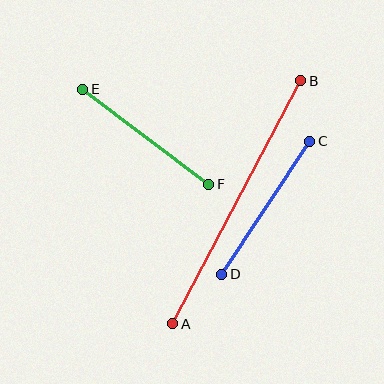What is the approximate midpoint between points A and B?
The midpoint is at approximately (237, 202) pixels.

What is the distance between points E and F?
The distance is approximately 158 pixels.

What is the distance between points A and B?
The distance is approximately 275 pixels.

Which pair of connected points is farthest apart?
Points A and B are farthest apart.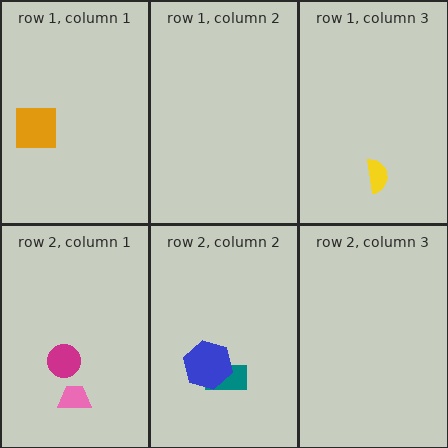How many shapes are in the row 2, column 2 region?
2.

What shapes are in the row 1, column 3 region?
The yellow semicircle.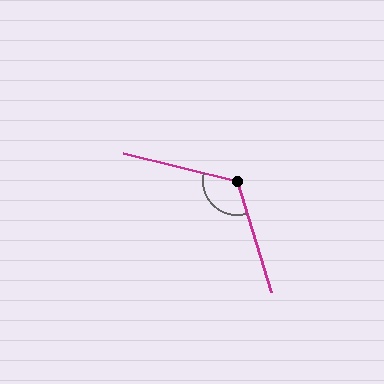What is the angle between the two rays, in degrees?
Approximately 121 degrees.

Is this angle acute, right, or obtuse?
It is obtuse.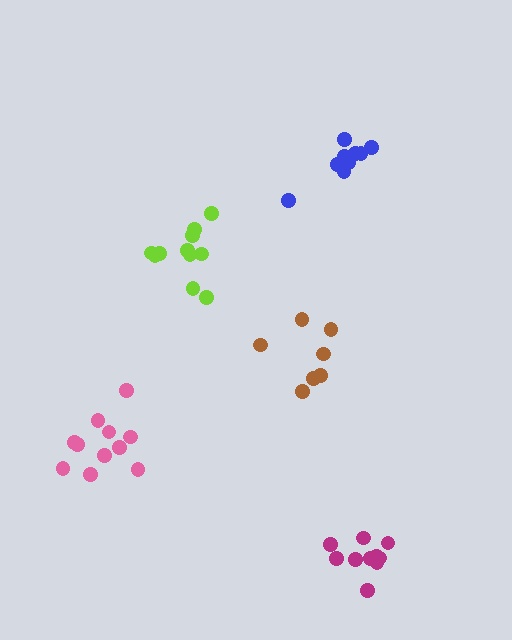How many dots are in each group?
Group 1: 9 dots, Group 2: 7 dots, Group 3: 11 dots, Group 4: 10 dots, Group 5: 11 dots (48 total).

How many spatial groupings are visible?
There are 5 spatial groupings.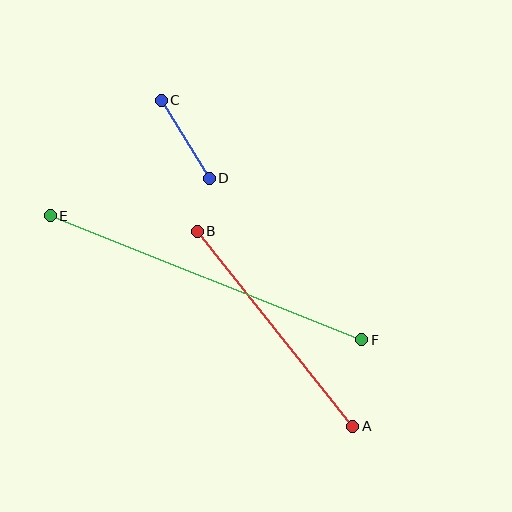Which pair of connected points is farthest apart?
Points E and F are farthest apart.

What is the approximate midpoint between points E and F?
The midpoint is at approximately (206, 278) pixels.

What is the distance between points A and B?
The distance is approximately 250 pixels.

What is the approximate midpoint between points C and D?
The midpoint is at approximately (185, 139) pixels.